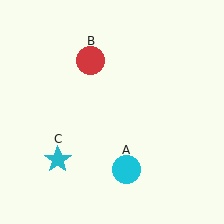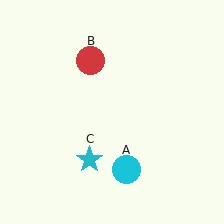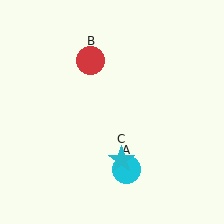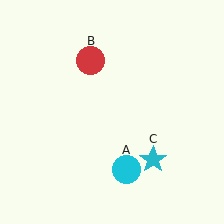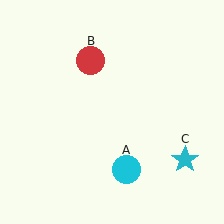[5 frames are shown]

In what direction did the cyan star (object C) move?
The cyan star (object C) moved right.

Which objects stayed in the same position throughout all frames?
Cyan circle (object A) and red circle (object B) remained stationary.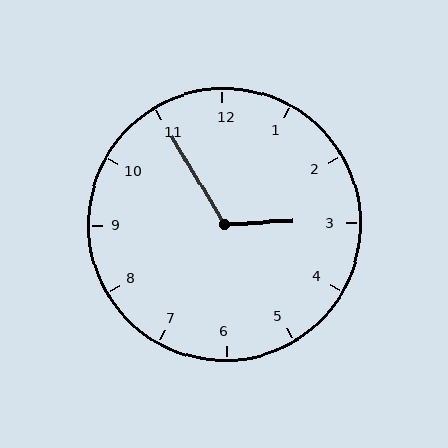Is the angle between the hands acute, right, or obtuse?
It is obtuse.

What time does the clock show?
2:55.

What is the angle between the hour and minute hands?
Approximately 118 degrees.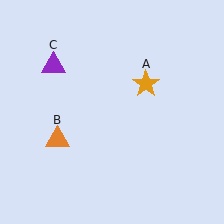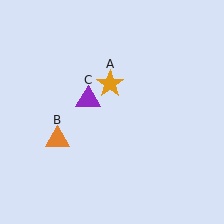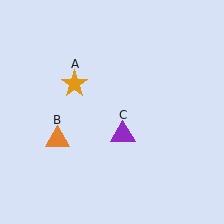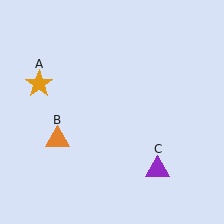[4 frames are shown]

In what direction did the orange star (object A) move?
The orange star (object A) moved left.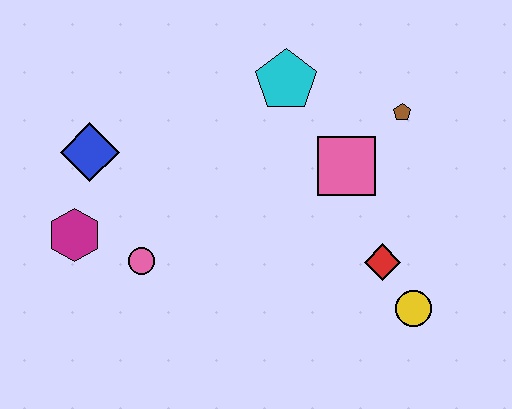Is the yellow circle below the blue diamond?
Yes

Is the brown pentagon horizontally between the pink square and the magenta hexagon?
No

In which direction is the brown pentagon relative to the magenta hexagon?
The brown pentagon is to the right of the magenta hexagon.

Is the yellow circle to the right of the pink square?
Yes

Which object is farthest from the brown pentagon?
The magenta hexagon is farthest from the brown pentagon.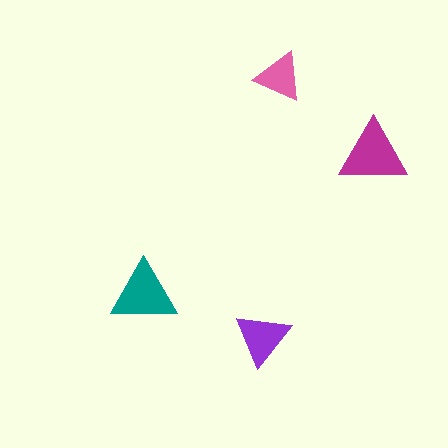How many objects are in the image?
There are 4 objects in the image.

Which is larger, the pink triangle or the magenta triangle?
The magenta one.